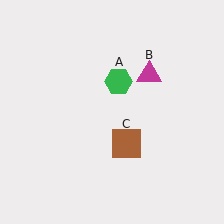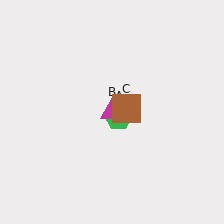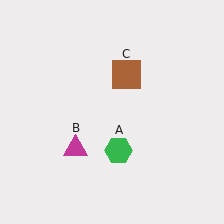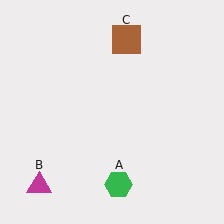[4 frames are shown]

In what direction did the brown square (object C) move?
The brown square (object C) moved up.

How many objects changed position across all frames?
3 objects changed position: green hexagon (object A), magenta triangle (object B), brown square (object C).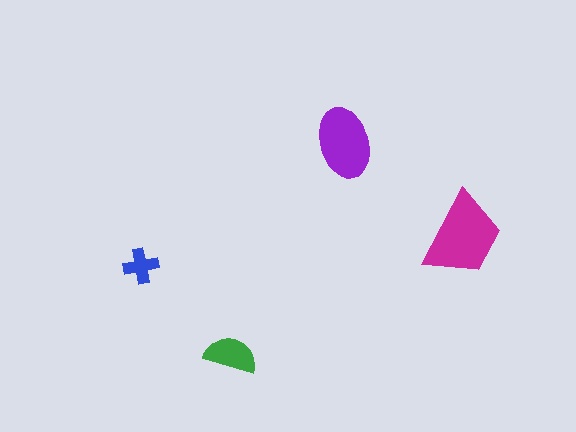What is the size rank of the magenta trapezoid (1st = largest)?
1st.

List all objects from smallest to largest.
The blue cross, the green semicircle, the purple ellipse, the magenta trapezoid.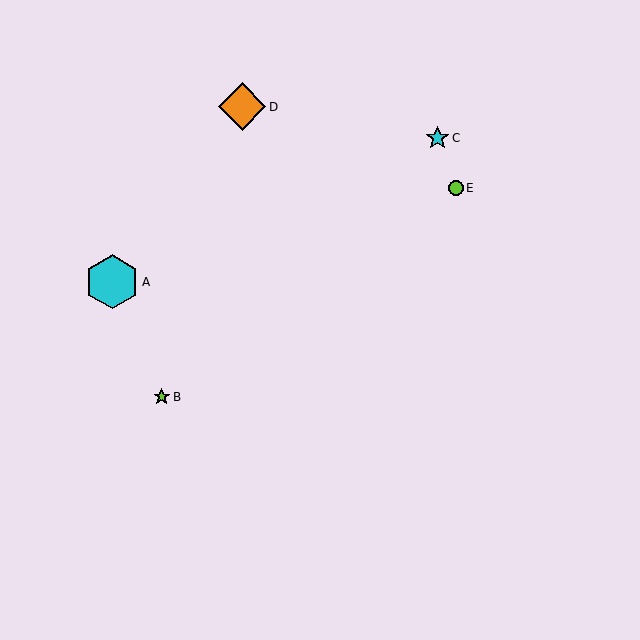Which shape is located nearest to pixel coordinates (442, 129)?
The cyan star (labeled C) at (438, 138) is nearest to that location.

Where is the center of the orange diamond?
The center of the orange diamond is at (242, 107).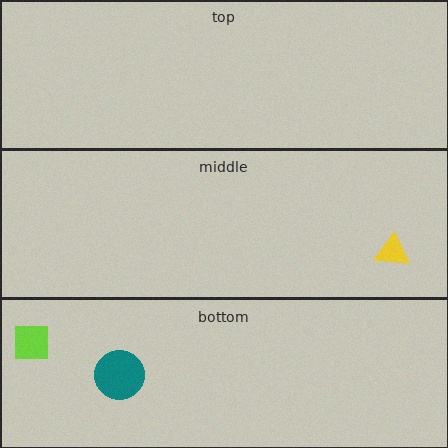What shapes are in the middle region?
The yellow triangle.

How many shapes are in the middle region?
1.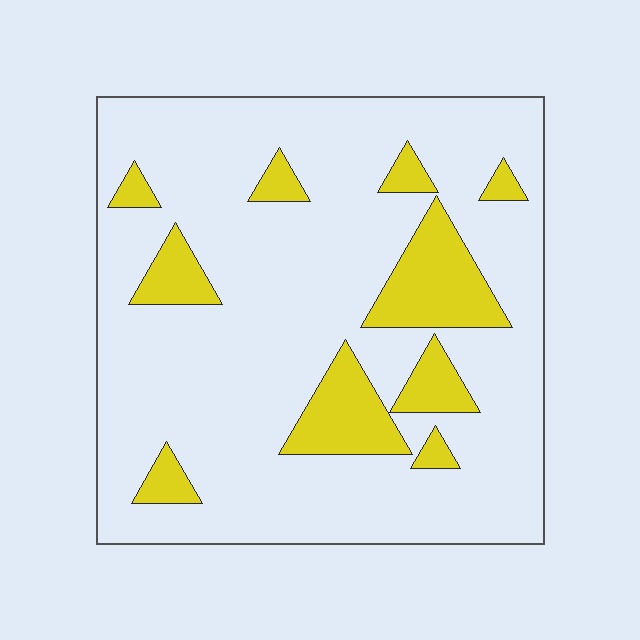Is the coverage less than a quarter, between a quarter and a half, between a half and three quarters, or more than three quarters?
Less than a quarter.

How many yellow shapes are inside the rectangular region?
10.